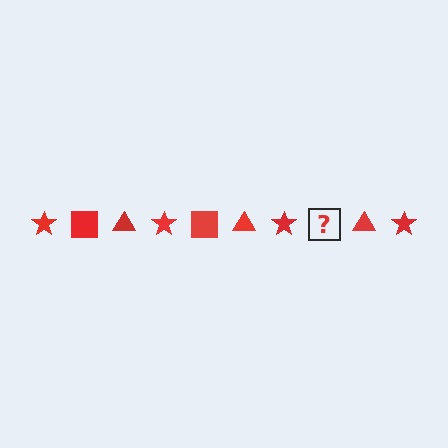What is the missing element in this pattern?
The missing element is a red square.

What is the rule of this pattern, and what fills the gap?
The rule is that the pattern cycles through star, square, triangle shapes in red. The gap should be filled with a red square.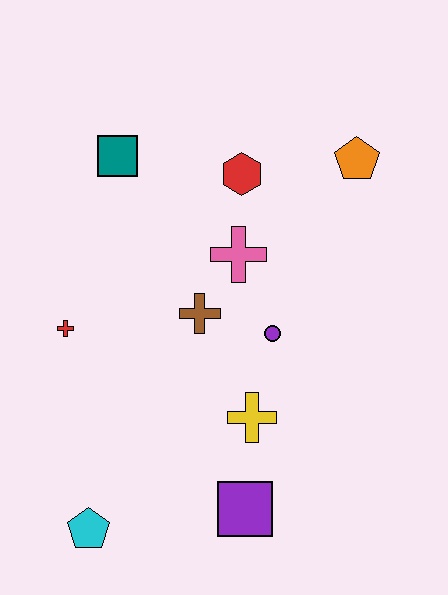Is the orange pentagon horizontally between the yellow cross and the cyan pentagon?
No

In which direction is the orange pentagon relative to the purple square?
The orange pentagon is above the purple square.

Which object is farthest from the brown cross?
The cyan pentagon is farthest from the brown cross.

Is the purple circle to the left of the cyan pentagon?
No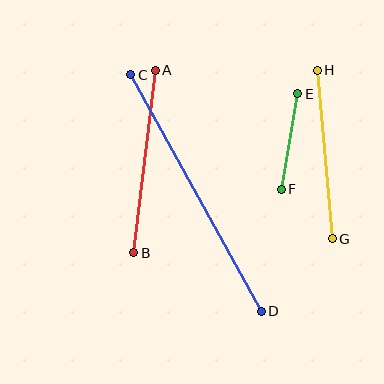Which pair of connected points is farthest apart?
Points C and D are farthest apart.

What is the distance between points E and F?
The distance is approximately 97 pixels.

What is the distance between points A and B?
The distance is approximately 184 pixels.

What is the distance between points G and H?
The distance is approximately 169 pixels.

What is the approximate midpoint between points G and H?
The midpoint is at approximately (325, 155) pixels.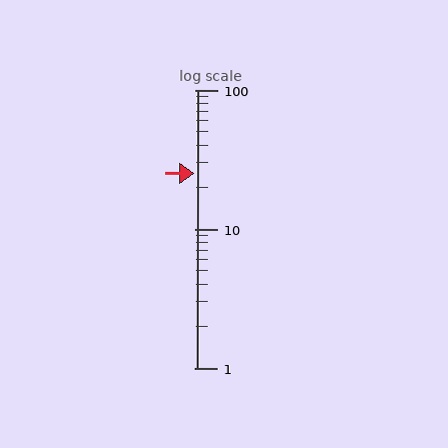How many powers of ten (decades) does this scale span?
The scale spans 2 decades, from 1 to 100.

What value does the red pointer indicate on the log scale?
The pointer indicates approximately 25.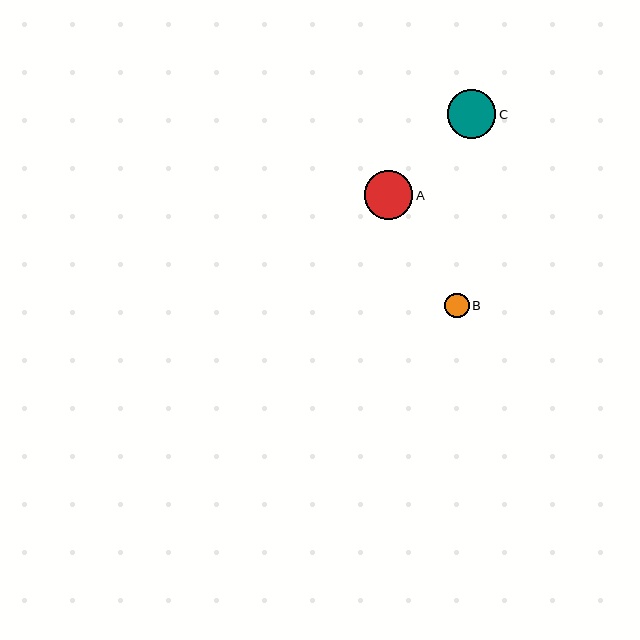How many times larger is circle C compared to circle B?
Circle C is approximately 2.0 times the size of circle B.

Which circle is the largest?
Circle A is the largest with a size of approximately 49 pixels.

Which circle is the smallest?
Circle B is the smallest with a size of approximately 24 pixels.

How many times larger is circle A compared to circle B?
Circle A is approximately 2.0 times the size of circle B.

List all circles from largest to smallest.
From largest to smallest: A, C, B.